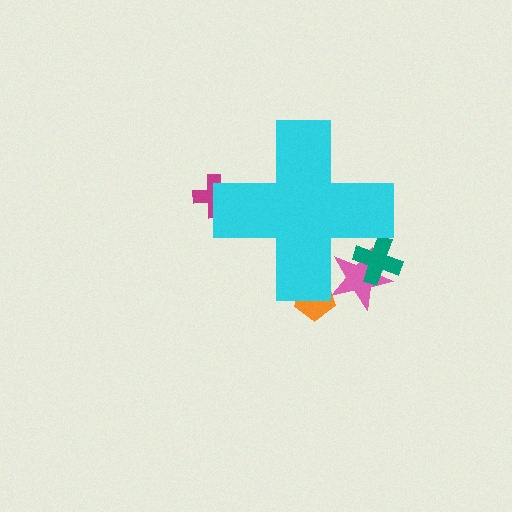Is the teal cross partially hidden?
Yes, the teal cross is partially hidden behind the cyan cross.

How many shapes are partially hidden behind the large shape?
4 shapes are partially hidden.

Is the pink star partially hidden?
Yes, the pink star is partially hidden behind the cyan cross.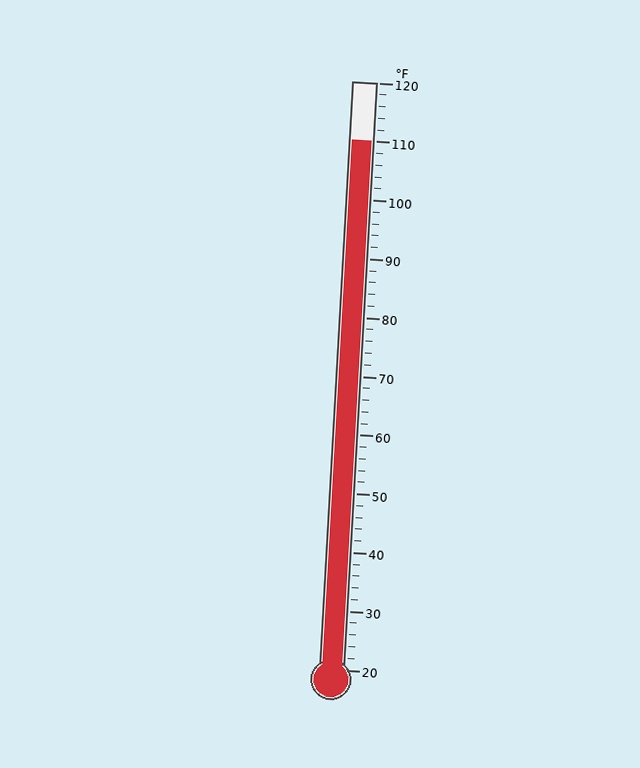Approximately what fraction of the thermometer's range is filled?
The thermometer is filled to approximately 90% of its range.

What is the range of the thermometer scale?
The thermometer scale ranges from 20°F to 120°F.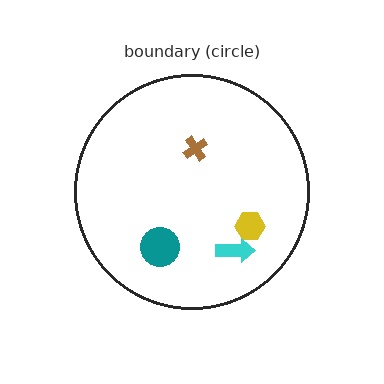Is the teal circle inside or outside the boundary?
Inside.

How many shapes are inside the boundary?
4 inside, 0 outside.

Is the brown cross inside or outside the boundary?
Inside.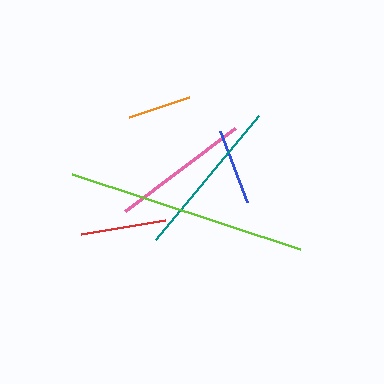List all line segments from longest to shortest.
From longest to shortest: lime, teal, pink, red, blue, orange.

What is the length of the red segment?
The red segment is approximately 85 pixels long.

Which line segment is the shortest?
The orange line is the shortest at approximately 63 pixels.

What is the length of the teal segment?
The teal segment is approximately 161 pixels long.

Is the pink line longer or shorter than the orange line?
The pink line is longer than the orange line.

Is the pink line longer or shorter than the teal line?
The teal line is longer than the pink line.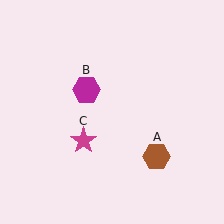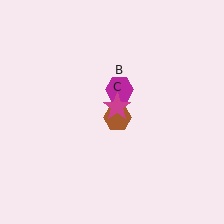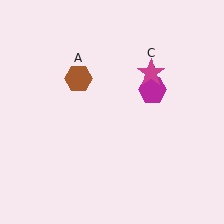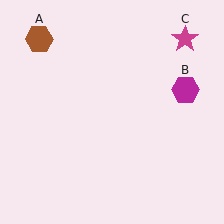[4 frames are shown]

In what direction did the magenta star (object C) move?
The magenta star (object C) moved up and to the right.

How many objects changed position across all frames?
3 objects changed position: brown hexagon (object A), magenta hexagon (object B), magenta star (object C).